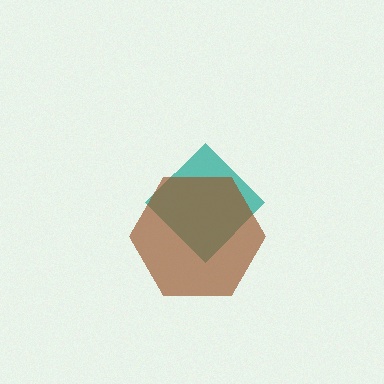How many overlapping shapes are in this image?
There are 2 overlapping shapes in the image.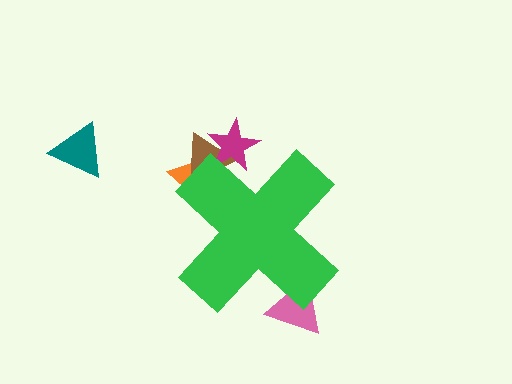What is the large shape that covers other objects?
A green cross.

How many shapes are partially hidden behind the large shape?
4 shapes are partially hidden.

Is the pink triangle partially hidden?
Yes, the pink triangle is partially hidden behind the green cross.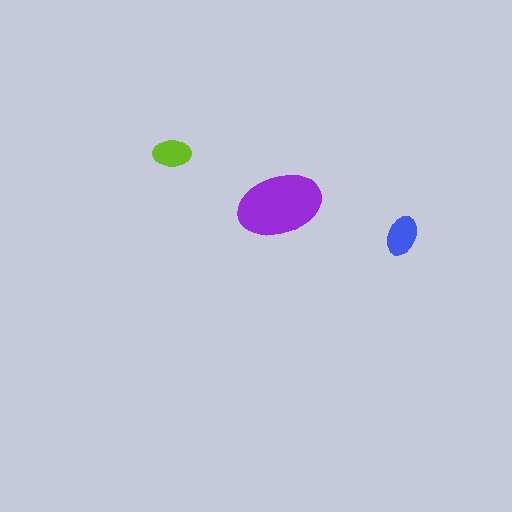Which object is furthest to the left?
The lime ellipse is leftmost.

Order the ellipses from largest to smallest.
the purple one, the blue one, the lime one.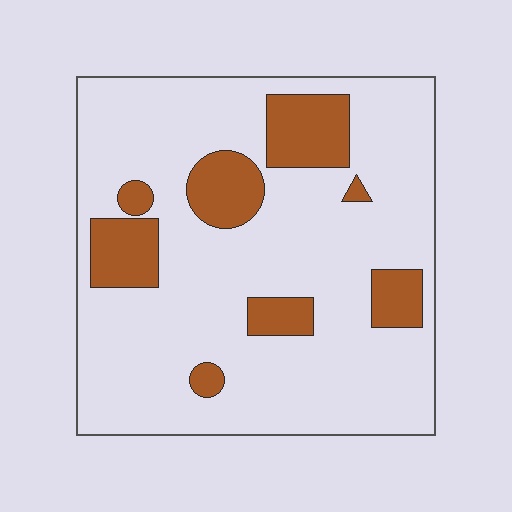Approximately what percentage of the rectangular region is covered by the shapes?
Approximately 20%.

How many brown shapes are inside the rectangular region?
8.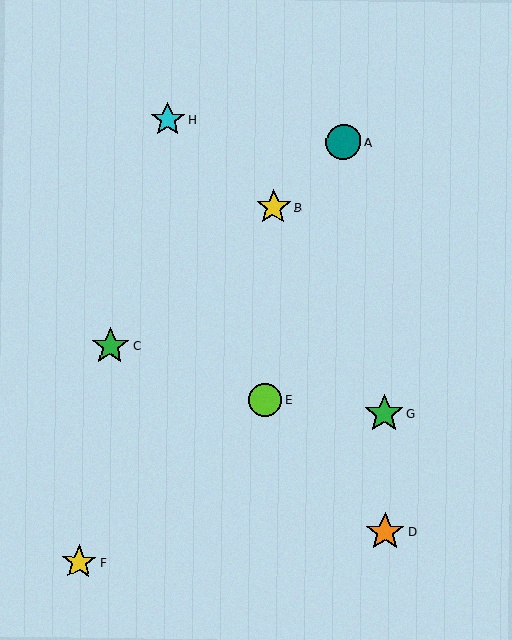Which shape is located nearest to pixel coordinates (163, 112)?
The cyan star (labeled H) at (167, 119) is nearest to that location.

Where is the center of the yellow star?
The center of the yellow star is at (79, 562).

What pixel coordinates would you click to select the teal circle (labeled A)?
Click at (344, 142) to select the teal circle A.